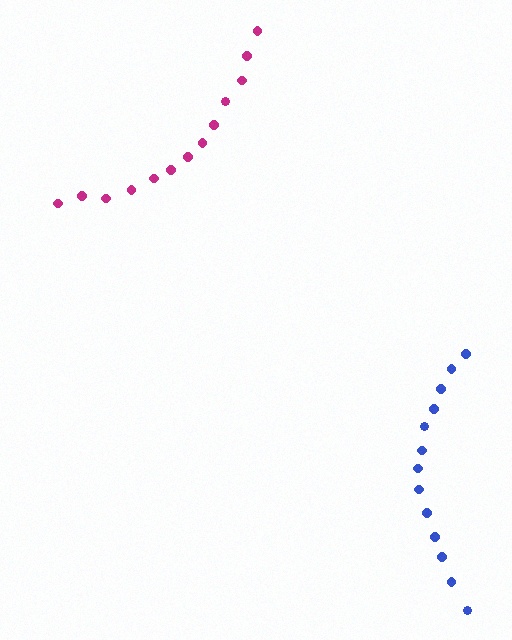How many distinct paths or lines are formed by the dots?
There are 2 distinct paths.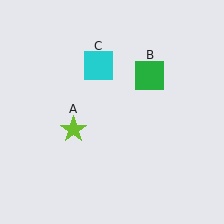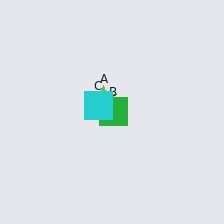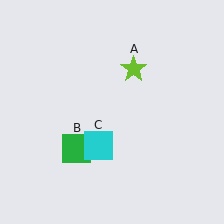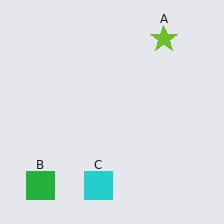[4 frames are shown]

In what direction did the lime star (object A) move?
The lime star (object A) moved up and to the right.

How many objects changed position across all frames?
3 objects changed position: lime star (object A), green square (object B), cyan square (object C).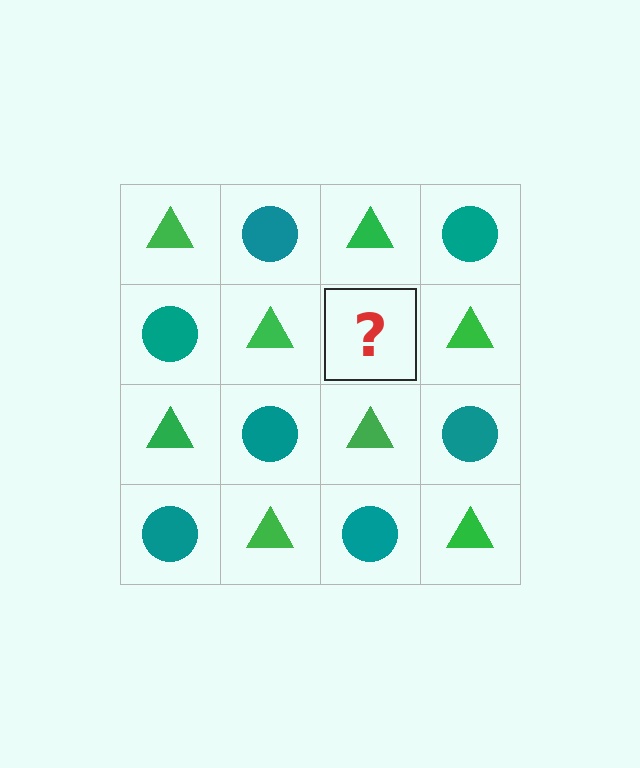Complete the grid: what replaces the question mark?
The question mark should be replaced with a teal circle.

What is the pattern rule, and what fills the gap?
The rule is that it alternates green triangle and teal circle in a checkerboard pattern. The gap should be filled with a teal circle.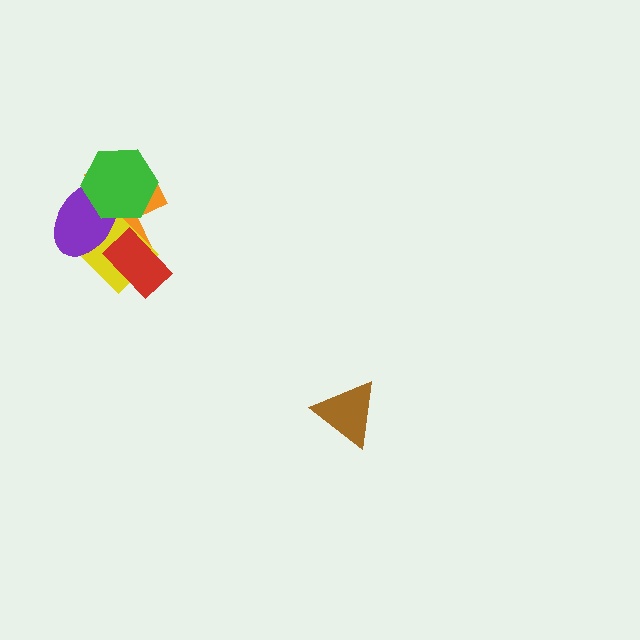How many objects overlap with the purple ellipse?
3 objects overlap with the purple ellipse.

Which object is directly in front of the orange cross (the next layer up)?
The yellow diamond is directly in front of the orange cross.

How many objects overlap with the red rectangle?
2 objects overlap with the red rectangle.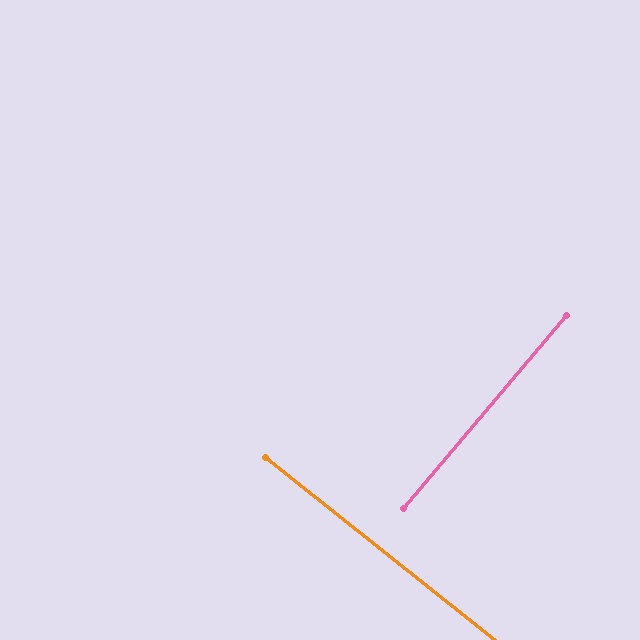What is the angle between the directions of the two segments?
Approximately 88 degrees.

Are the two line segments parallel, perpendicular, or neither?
Perpendicular — they meet at approximately 88°.